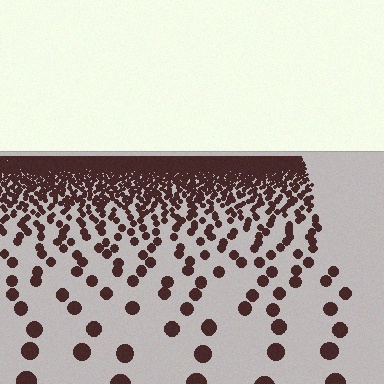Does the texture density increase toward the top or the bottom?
Density increases toward the top.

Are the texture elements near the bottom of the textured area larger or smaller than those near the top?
Larger. Near the bottom, elements are closer to the viewer and appear at a bigger on-screen size.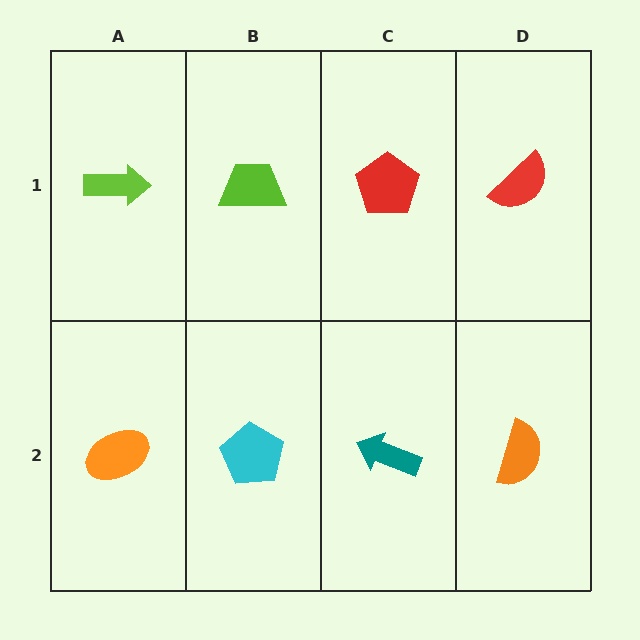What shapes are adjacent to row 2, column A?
A lime arrow (row 1, column A), a cyan pentagon (row 2, column B).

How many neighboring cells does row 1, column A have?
2.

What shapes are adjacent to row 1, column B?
A cyan pentagon (row 2, column B), a lime arrow (row 1, column A), a red pentagon (row 1, column C).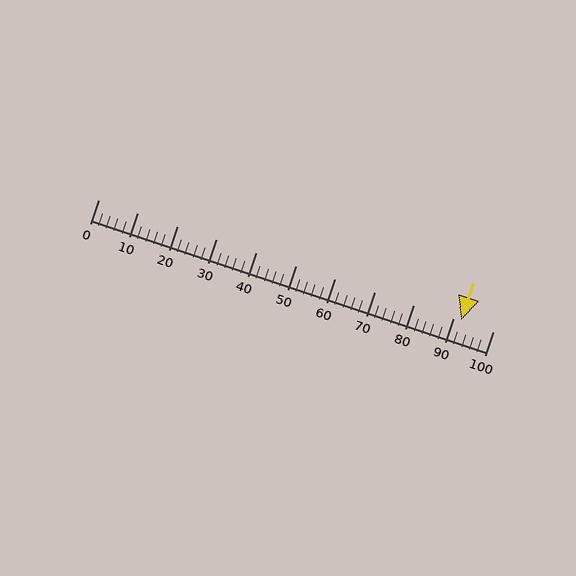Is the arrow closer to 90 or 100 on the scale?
The arrow is closer to 90.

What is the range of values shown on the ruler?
The ruler shows values from 0 to 100.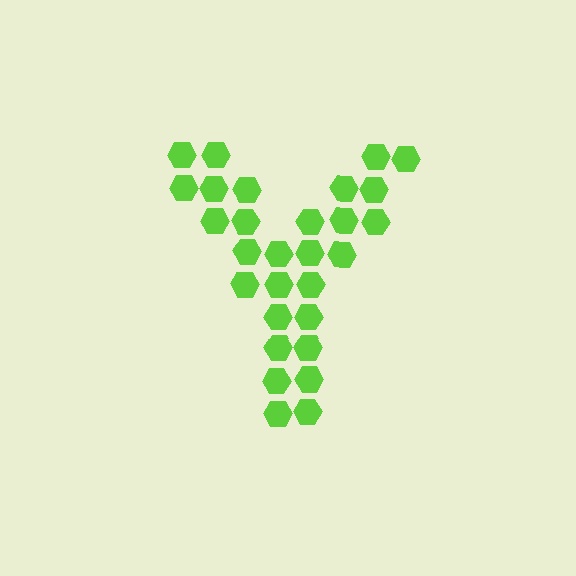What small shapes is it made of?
It is made of small hexagons.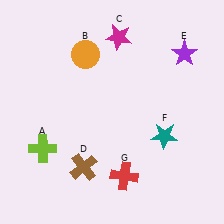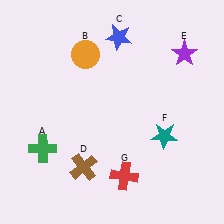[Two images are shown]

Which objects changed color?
A changed from lime to green. C changed from magenta to blue.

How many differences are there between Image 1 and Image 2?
There are 2 differences between the two images.